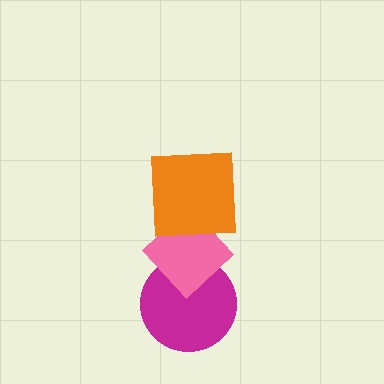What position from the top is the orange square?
The orange square is 1st from the top.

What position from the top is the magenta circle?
The magenta circle is 3rd from the top.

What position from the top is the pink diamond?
The pink diamond is 2nd from the top.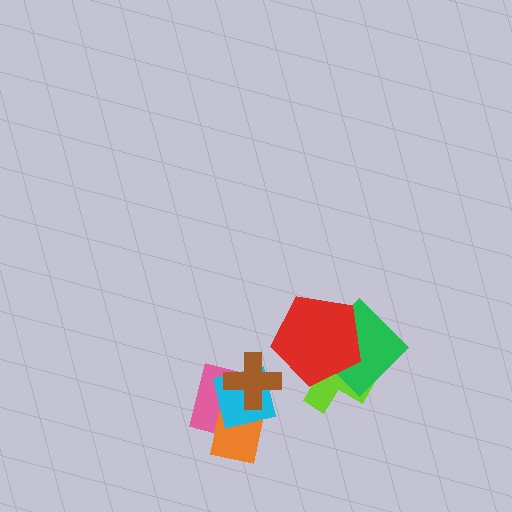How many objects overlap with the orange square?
2 objects overlap with the orange square.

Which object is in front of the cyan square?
The brown cross is in front of the cyan square.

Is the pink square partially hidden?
Yes, it is partially covered by another shape.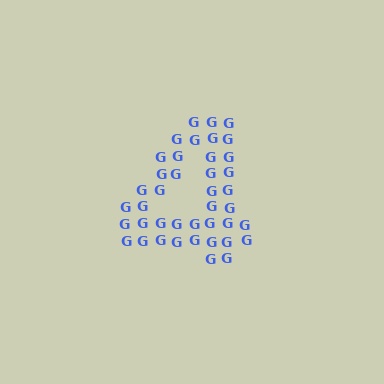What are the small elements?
The small elements are letter G's.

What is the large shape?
The large shape is the digit 4.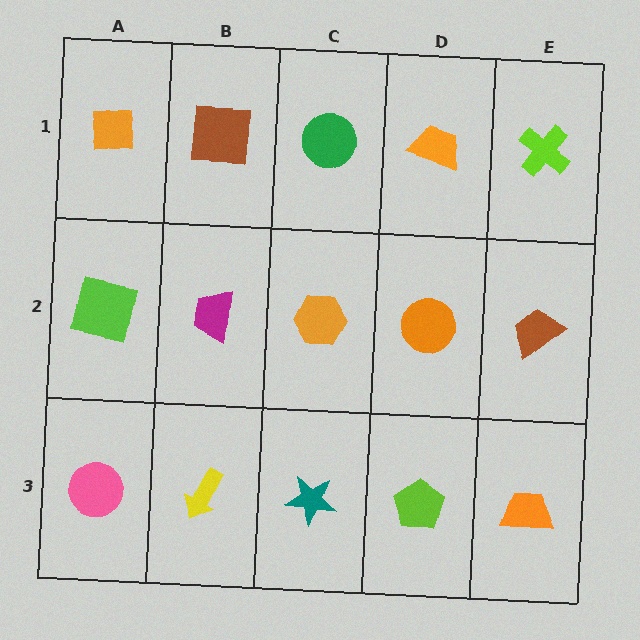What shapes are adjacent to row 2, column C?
A green circle (row 1, column C), a teal star (row 3, column C), a magenta trapezoid (row 2, column B), an orange circle (row 2, column D).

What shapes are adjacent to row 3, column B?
A magenta trapezoid (row 2, column B), a pink circle (row 3, column A), a teal star (row 3, column C).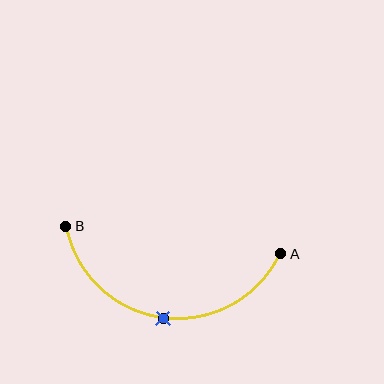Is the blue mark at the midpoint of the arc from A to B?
Yes. The blue mark lies on the arc at equal arc-length from both A and B — it is the arc midpoint.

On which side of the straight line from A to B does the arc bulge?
The arc bulges below the straight line connecting A and B.